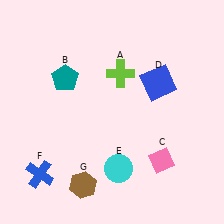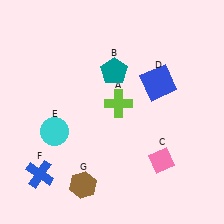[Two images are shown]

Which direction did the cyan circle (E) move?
The cyan circle (E) moved left.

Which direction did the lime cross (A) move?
The lime cross (A) moved down.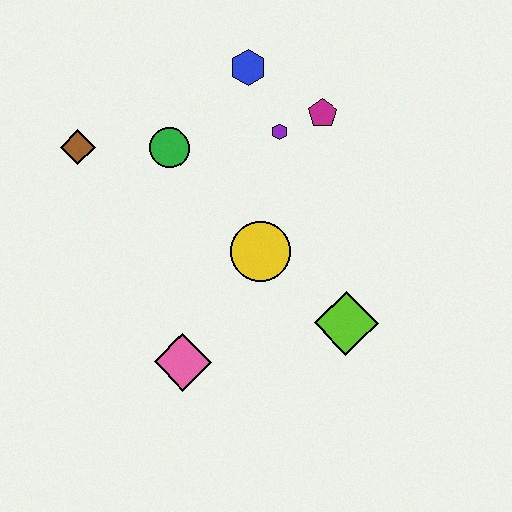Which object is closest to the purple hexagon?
The magenta pentagon is closest to the purple hexagon.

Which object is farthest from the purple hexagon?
The pink diamond is farthest from the purple hexagon.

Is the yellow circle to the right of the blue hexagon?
Yes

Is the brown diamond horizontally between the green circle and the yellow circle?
No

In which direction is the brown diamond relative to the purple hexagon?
The brown diamond is to the left of the purple hexagon.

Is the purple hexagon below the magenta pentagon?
Yes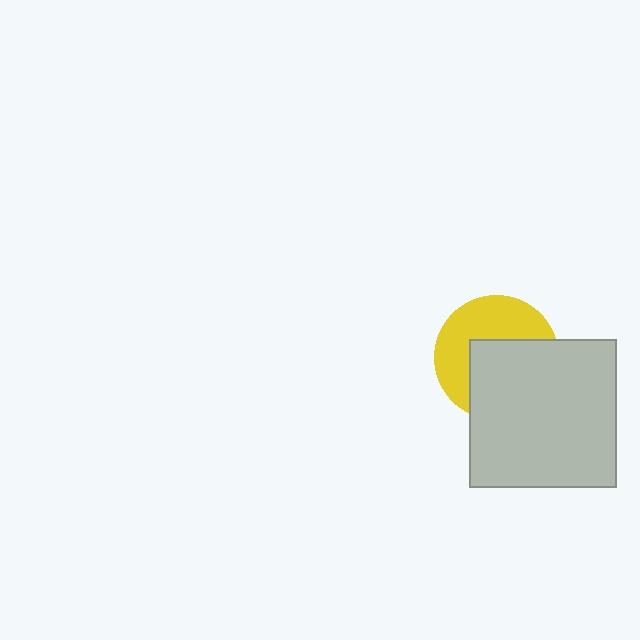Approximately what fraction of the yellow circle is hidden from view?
Roughly 51% of the yellow circle is hidden behind the light gray square.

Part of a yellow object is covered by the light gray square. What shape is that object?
It is a circle.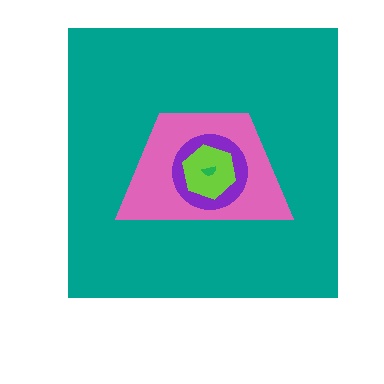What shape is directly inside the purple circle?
The lime hexagon.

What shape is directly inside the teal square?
The pink trapezoid.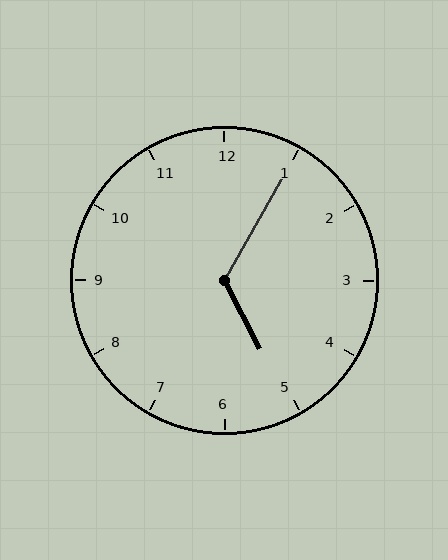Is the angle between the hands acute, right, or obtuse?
It is obtuse.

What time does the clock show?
5:05.